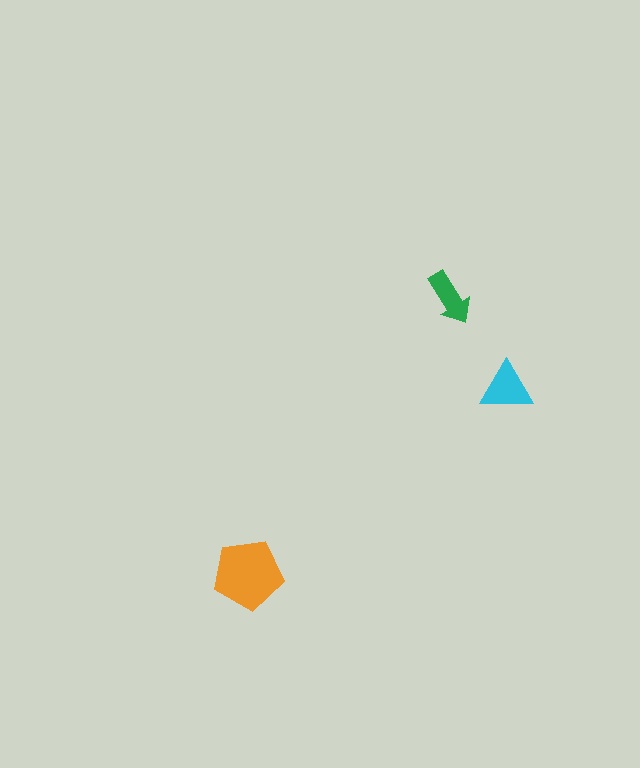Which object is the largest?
The orange pentagon.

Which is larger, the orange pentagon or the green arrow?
The orange pentagon.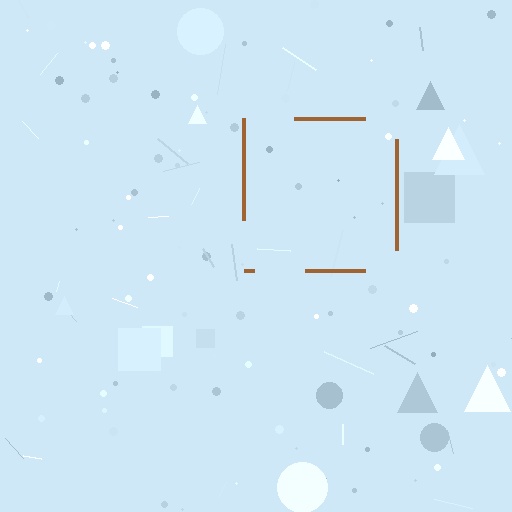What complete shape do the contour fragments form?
The contour fragments form a square.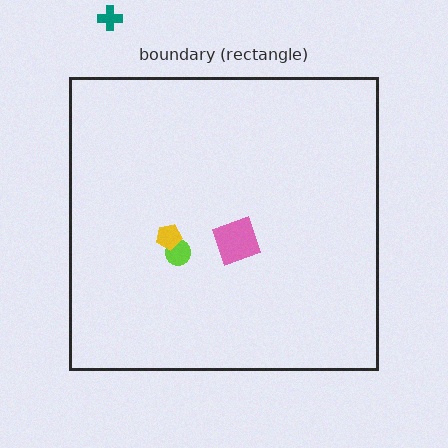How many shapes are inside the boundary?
3 inside, 1 outside.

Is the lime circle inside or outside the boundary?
Inside.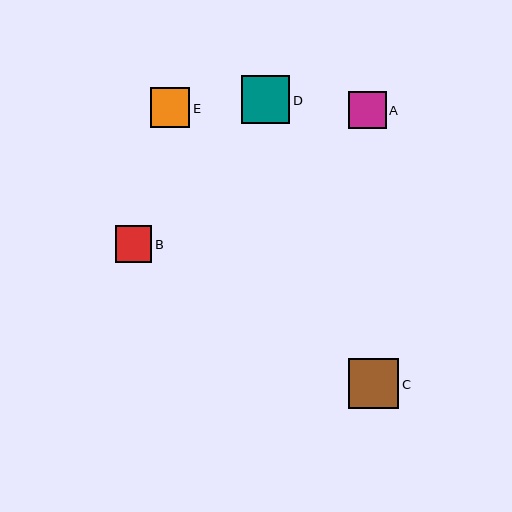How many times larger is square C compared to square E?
Square C is approximately 1.3 times the size of square E.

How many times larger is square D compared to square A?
Square D is approximately 1.3 times the size of square A.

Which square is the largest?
Square C is the largest with a size of approximately 50 pixels.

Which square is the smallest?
Square B is the smallest with a size of approximately 37 pixels.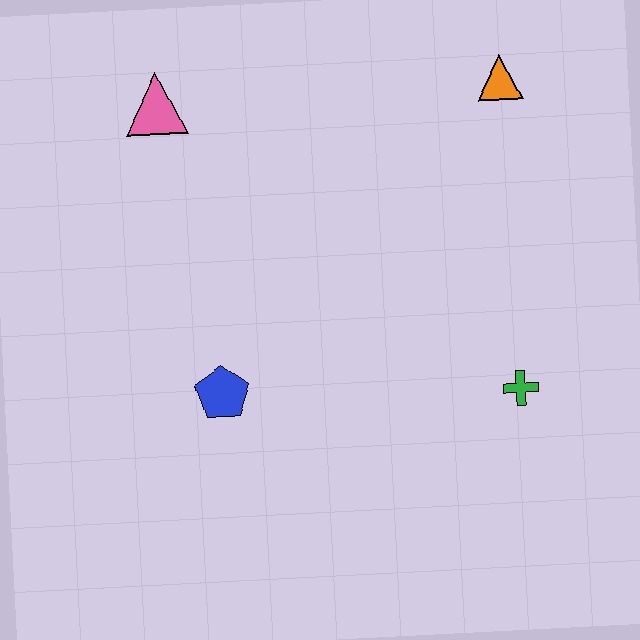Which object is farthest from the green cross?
The pink triangle is farthest from the green cross.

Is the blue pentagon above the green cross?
Yes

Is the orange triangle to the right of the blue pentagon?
Yes